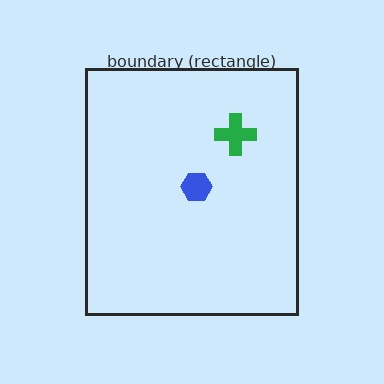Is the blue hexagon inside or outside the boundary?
Inside.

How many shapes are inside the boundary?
2 inside, 0 outside.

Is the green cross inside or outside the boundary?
Inside.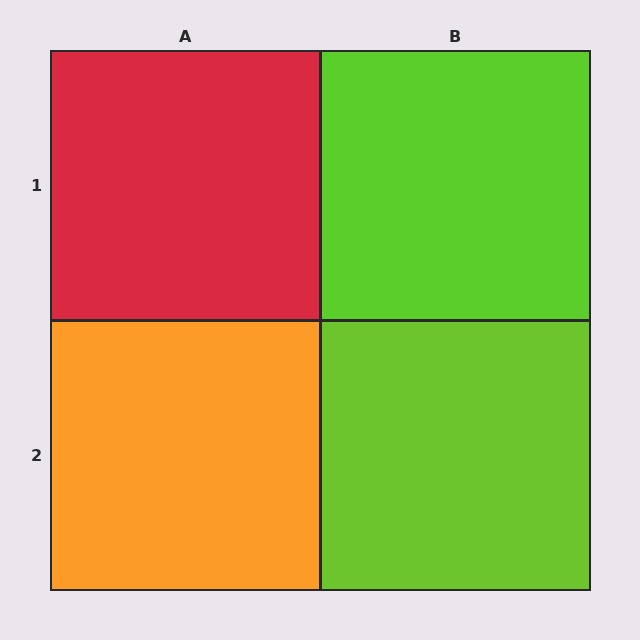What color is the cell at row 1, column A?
Red.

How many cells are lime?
2 cells are lime.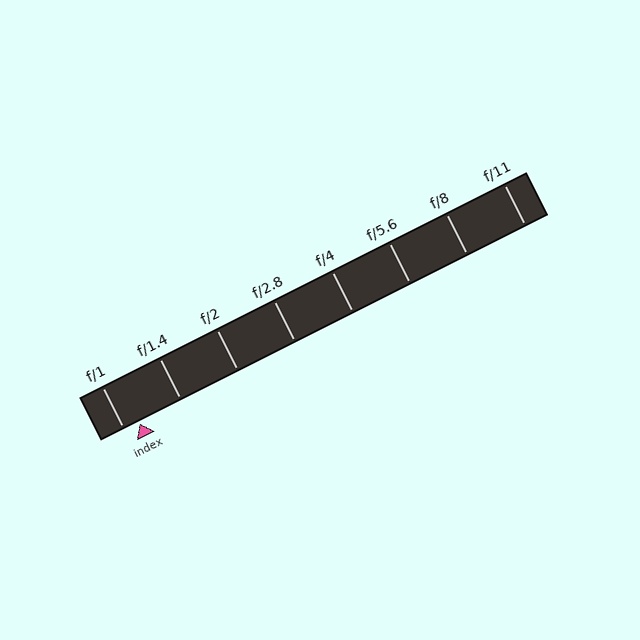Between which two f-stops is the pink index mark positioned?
The index mark is between f/1 and f/1.4.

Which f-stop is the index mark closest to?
The index mark is closest to f/1.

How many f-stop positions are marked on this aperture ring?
There are 8 f-stop positions marked.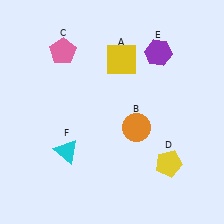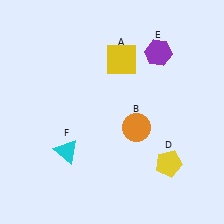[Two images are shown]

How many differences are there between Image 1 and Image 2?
There is 1 difference between the two images.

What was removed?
The pink pentagon (C) was removed in Image 2.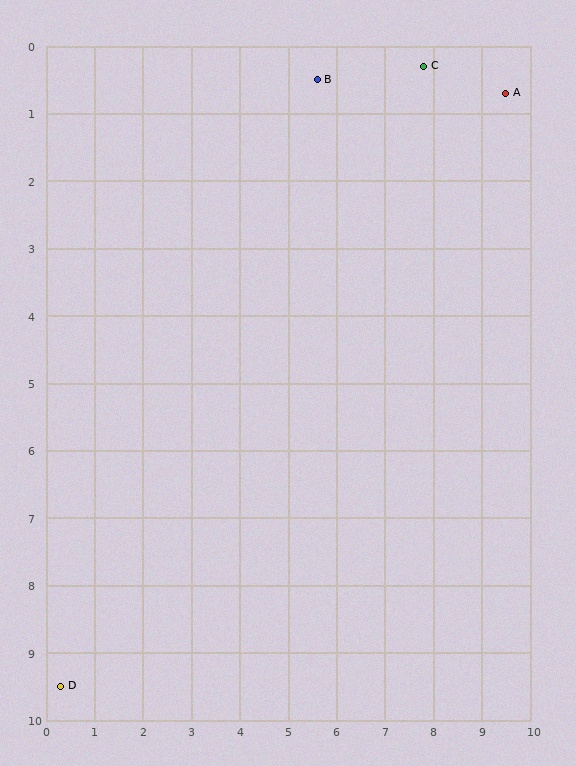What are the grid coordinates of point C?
Point C is at approximately (7.8, 0.3).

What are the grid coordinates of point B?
Point B is at approximately (5.6, 0.5).